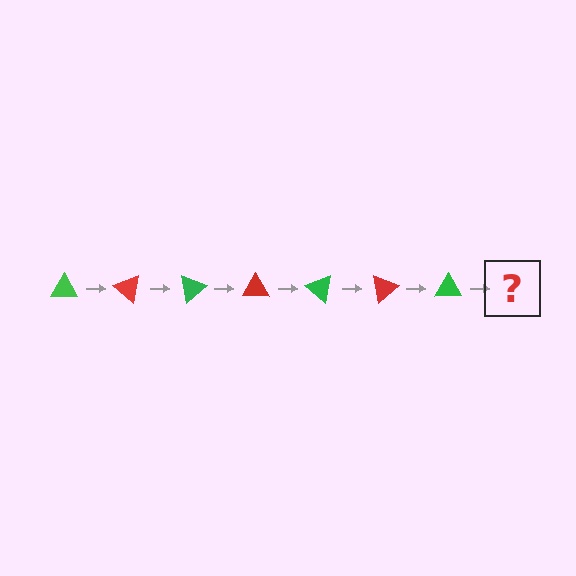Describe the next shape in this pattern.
It should be a red triangle, rotated 280 degrees from the start.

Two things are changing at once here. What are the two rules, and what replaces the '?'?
The two rules are that it rotates 40 degrees each step and the color cycles through green and red. The '?' should be a red triangle, rotated 280 degrees from the start.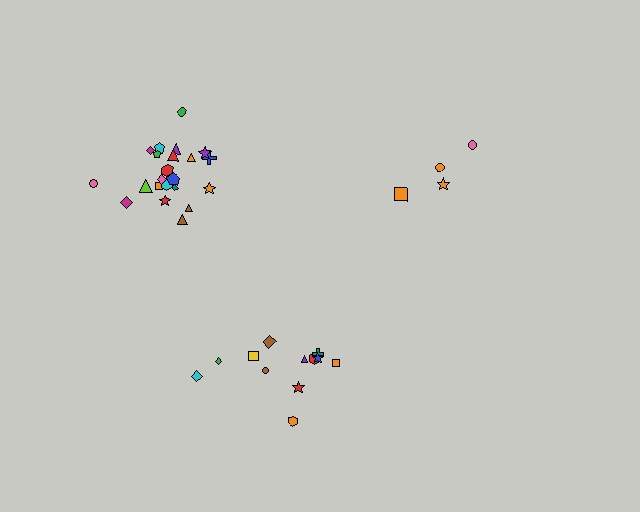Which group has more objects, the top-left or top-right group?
The top-left group.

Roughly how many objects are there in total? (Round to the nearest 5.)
Roughly 40 objects in total.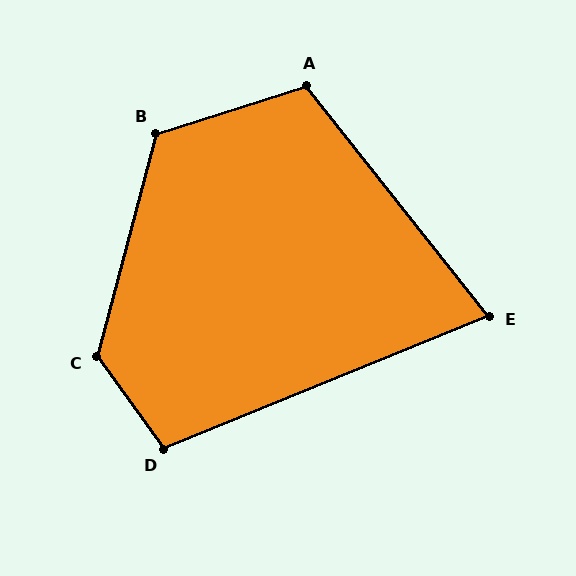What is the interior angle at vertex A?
Approximately 111 degrees (obtuse).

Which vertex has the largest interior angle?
C, at approximately 129 degrees.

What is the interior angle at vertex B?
Approximately 122 degrees (obtuse).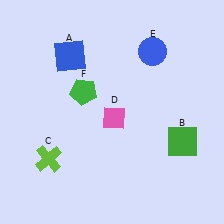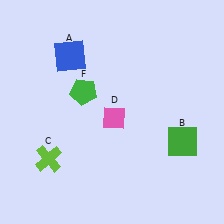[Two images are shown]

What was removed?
The blue circle (E) was removed in Image 2.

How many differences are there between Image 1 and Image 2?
There is 1 difference between the two images.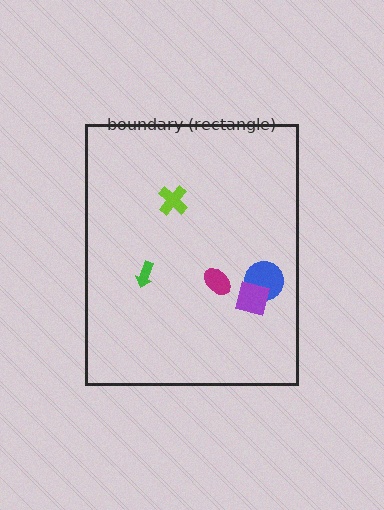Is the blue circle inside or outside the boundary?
Inside.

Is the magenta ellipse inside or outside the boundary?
Inside.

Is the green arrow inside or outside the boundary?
Inside.